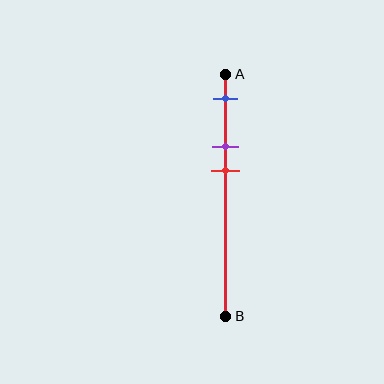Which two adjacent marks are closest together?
The purple and red marks are the closest adjacent pair.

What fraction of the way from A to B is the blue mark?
The blue mark is approximately 10% (0.1) of the way from A to B.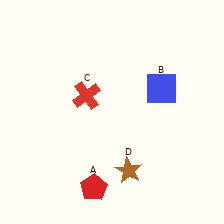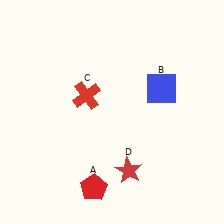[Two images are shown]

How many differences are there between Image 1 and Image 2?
There is 1 difference between the two images.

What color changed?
The star (D) changed from brown in Image 1 to red in Image 2.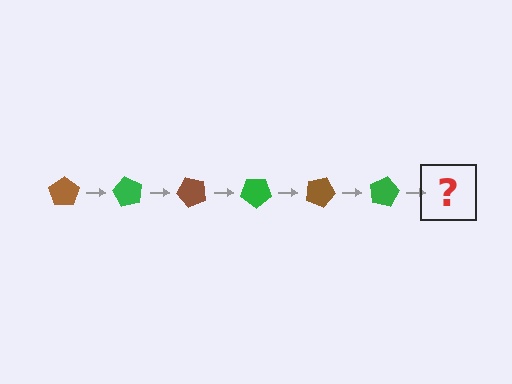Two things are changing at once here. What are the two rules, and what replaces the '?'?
The two rules are that it rotates 60 degrees each step and the color cycles through brown and green. The '?' should be a brown pentagon, rotated 360 degrees from the start.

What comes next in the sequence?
The next element should be a brown pentagon, rotated 360 degrees from the start.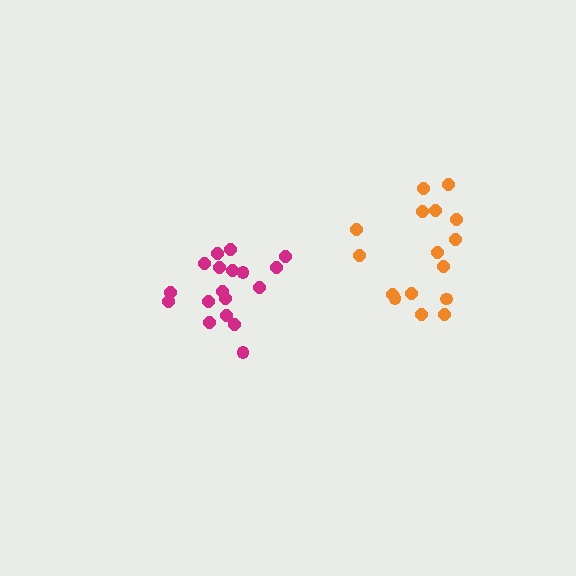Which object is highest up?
The orange cluster is topmost.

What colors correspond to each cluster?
The clusters are colored: orange, magenta.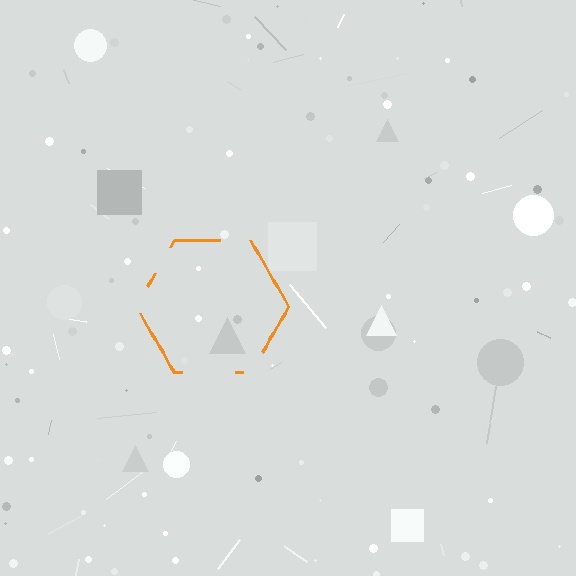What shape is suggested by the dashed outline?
The dashed outline suggests a hexagon.